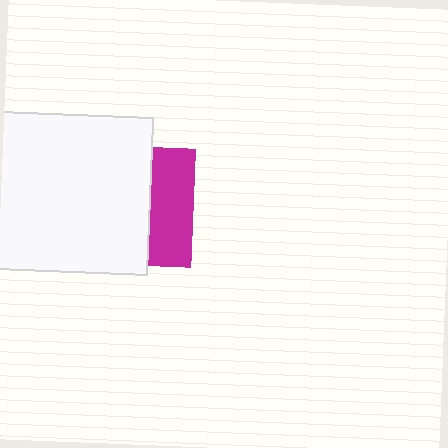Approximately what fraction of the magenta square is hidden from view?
Roughly 63% of the magenta square is hidden behind the white square.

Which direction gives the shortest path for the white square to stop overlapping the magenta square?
Moving left gives the shortest separation.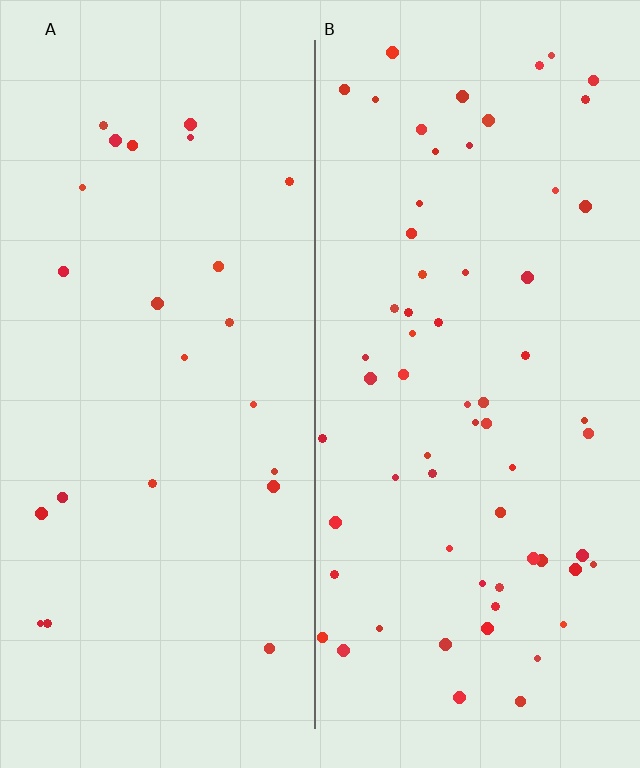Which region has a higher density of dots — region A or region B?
B (the right).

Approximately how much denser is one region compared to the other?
Approximately 2.7× — region B over region A.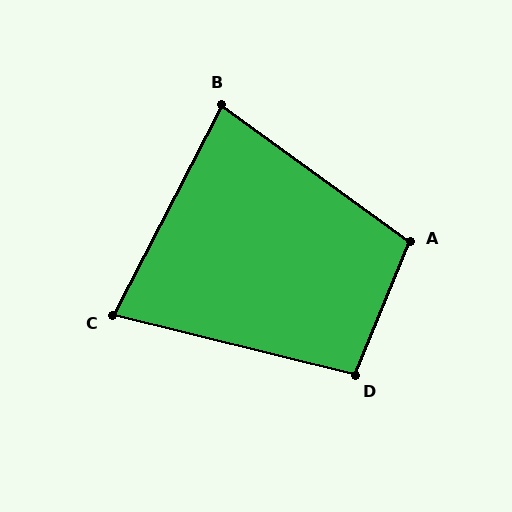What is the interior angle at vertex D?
Approximately 99 degrees (obtuse).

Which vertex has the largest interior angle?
A, at approximately 103 degrees.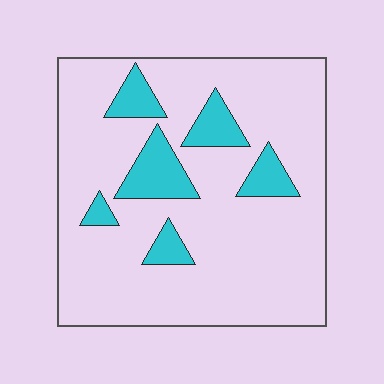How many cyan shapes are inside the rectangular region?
6.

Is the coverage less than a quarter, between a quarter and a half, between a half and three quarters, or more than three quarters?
Less than a quarter.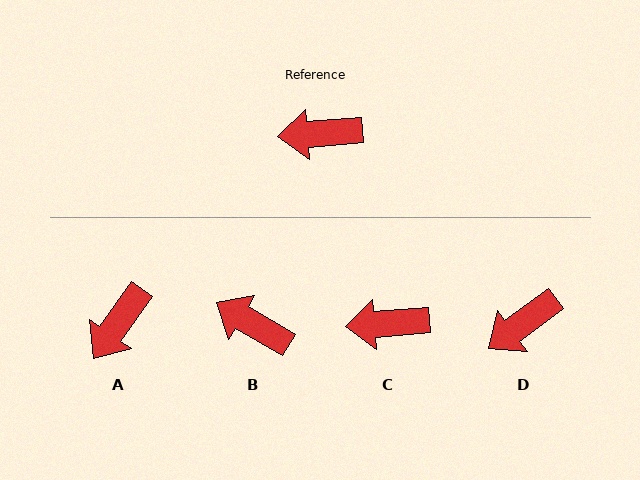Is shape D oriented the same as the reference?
No, it is off by about 32 degrees.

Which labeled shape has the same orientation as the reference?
C.